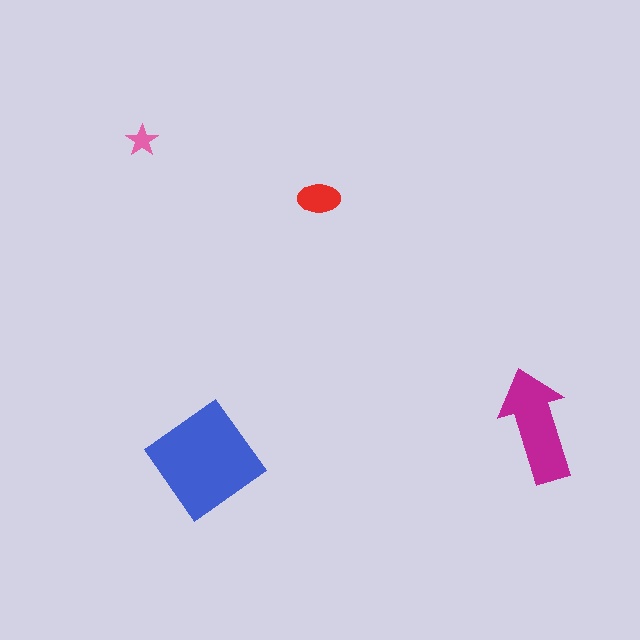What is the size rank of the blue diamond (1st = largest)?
1st.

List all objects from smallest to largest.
The pink star, the red ellipse, the magenta arrow, the blue diamond.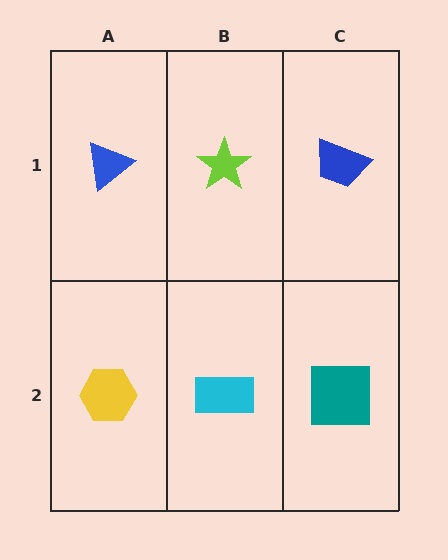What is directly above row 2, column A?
A blue triangle.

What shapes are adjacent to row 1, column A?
A yellow hexagon (row 2, column A), a lime star (row 1, column B).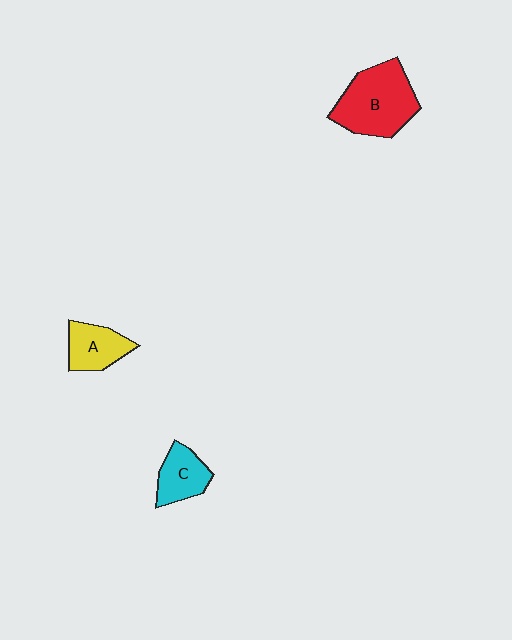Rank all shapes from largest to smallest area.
From largest to smallest: B (red), A (yellow), C (cyan).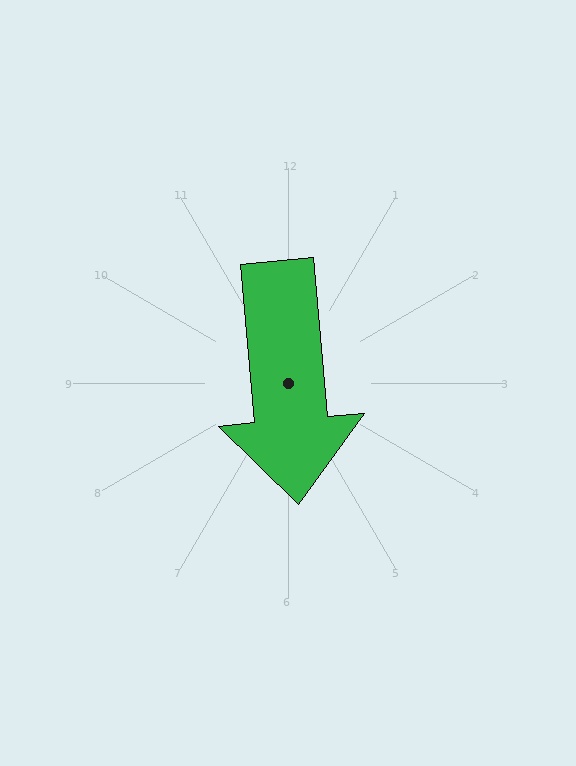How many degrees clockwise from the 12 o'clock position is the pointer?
Approximately 175 degrees.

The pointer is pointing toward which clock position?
Roughly 6 o'clock.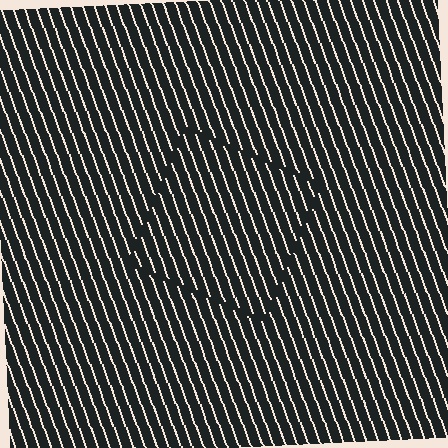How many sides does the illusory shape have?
4 sides — the line-ends trace a square.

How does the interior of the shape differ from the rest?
The interior of the shape contains the same grating, shifted by half a period — the contour is defined by the phase discontinuity where line-ends from the inner and outer gratings abut.